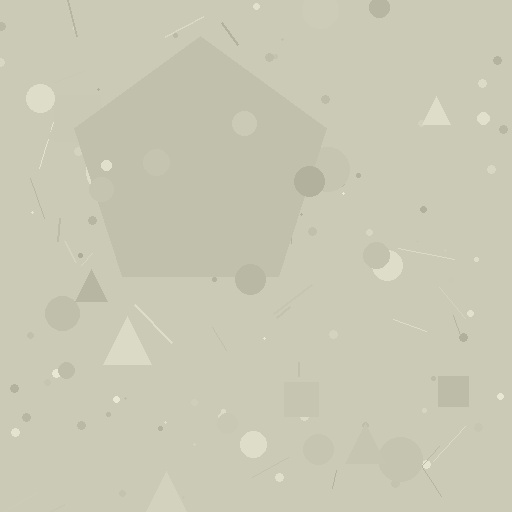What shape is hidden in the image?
A pentagon is hidden in the image.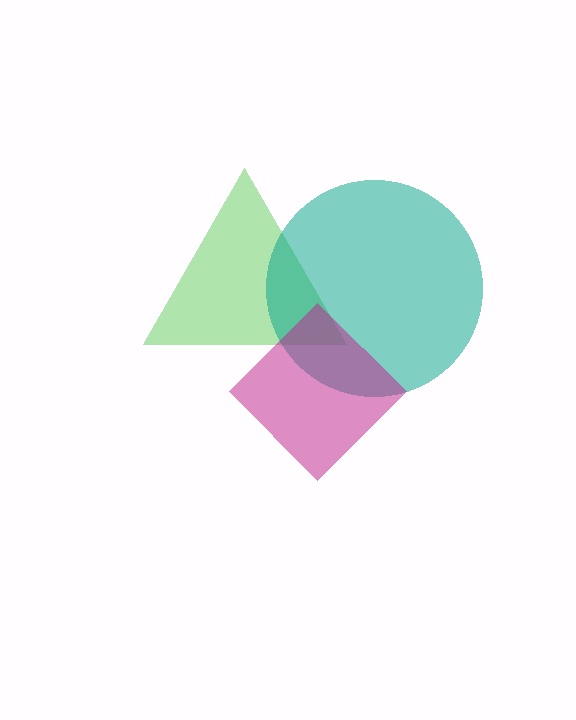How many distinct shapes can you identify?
There are 3 distinct shapes: a green triangle, a teal circle, a magenta diamond.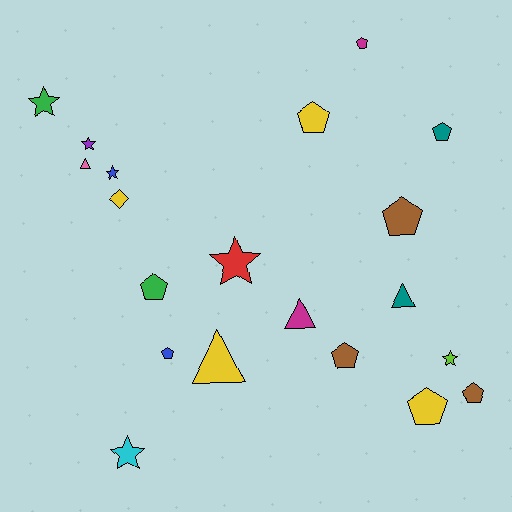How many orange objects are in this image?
There are no orange objects.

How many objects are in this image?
There are 20 objects.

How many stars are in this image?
There are 6 stars.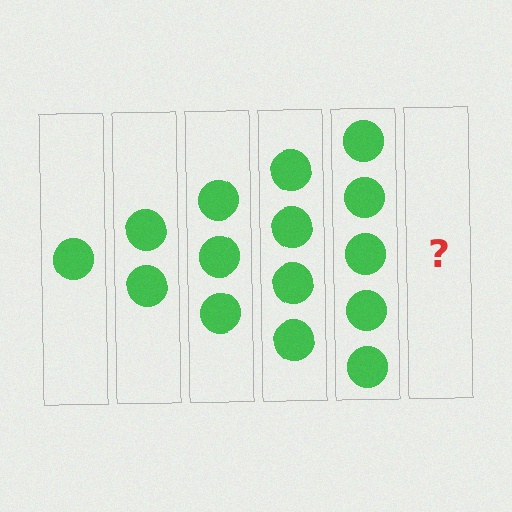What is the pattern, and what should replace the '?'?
The pattern is that each step adds one more circle. The '?' should be 6 circles.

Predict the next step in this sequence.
The next step is 6 circles.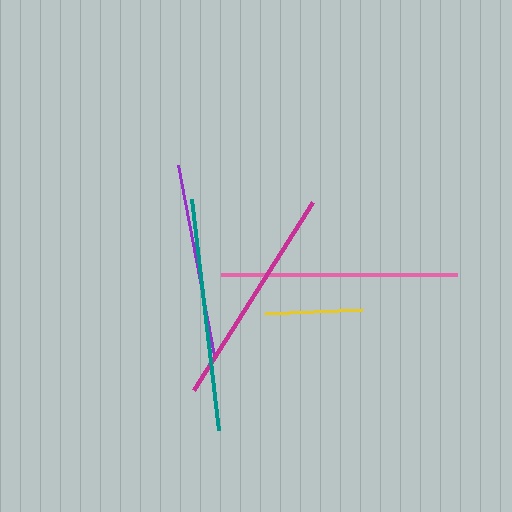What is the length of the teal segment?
The teal segment is approximately 233 pixels long.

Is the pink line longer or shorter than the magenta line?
The pink line is longer than the magenta line.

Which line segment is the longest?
The pink line is the longest at approximately 235 pixels.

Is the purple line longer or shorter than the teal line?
The teal line is longer than the purple line.